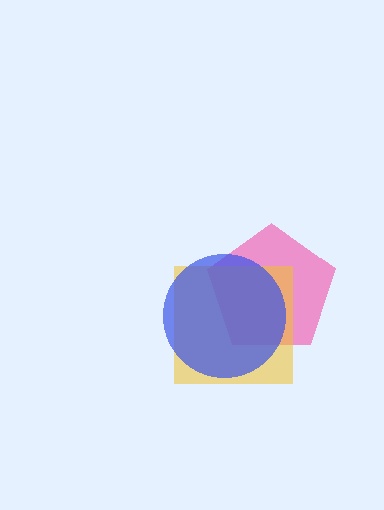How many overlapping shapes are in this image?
There are 3 overlapping shapes in the image.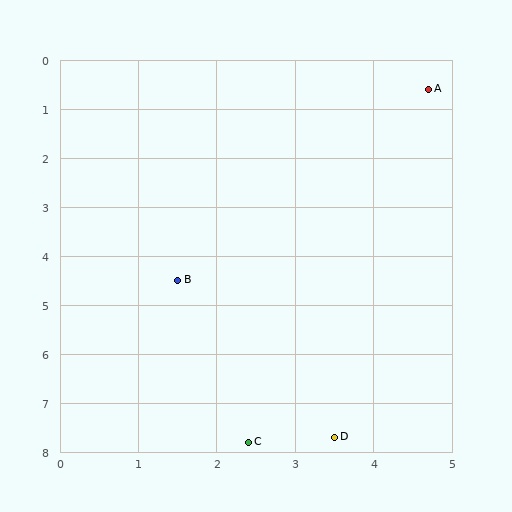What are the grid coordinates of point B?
Point B is at approximately (1.5, 4.5).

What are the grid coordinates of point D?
Point D is at approximately (3.5, 7.7).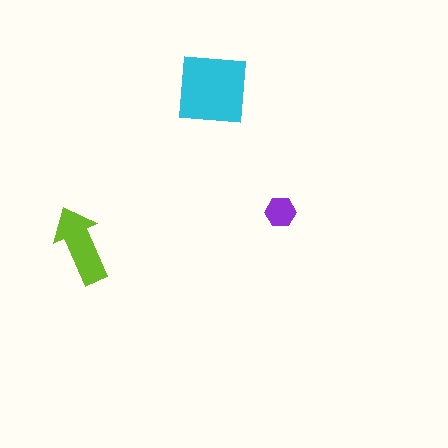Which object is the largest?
The cyan square.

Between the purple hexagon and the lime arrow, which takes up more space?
The lime arrow.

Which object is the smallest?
The purple hexagon.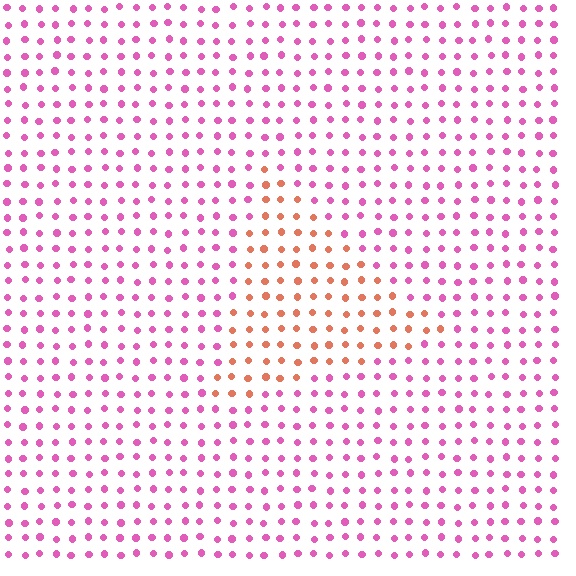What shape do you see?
I see a triangle.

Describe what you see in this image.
The image is filled with small pink elements in a uniform arrangement. A triangle-shaped region is visible where the elements are tinted to a slightly different hue, forming a subtle color boundary.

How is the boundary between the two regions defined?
The boundary is defined purely by a slight shift in hue (about 54 degrees). Spacing, size, and orientation are identical on both sides.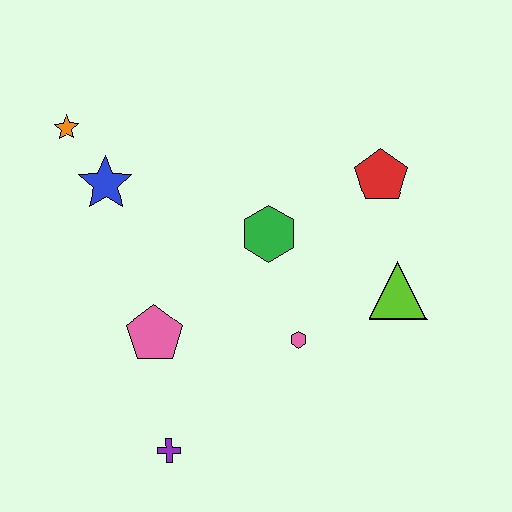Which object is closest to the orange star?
The blue star is closest to the orange star.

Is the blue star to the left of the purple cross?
Yes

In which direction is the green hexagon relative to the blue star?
The green hexagon is to the right of the blue star.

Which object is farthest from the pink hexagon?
The orange star is farthest from the pink hexagon.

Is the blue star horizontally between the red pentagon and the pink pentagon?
No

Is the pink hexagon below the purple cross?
No